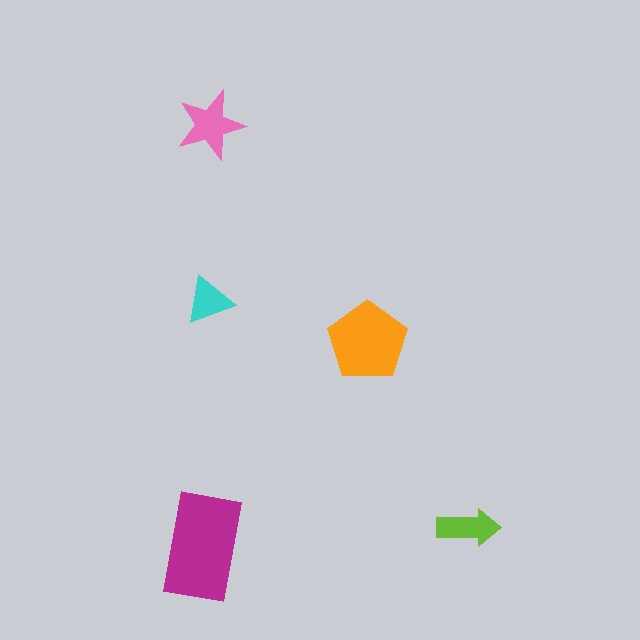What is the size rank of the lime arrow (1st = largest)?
4th.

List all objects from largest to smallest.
The magenta rectangle, the orange pentagon, the pink star, the lime arrow, the cyan triangle.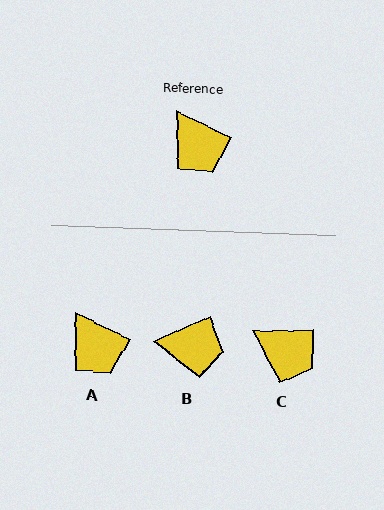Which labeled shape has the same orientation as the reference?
A.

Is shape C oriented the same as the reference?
No, it is off by about 27 degrees.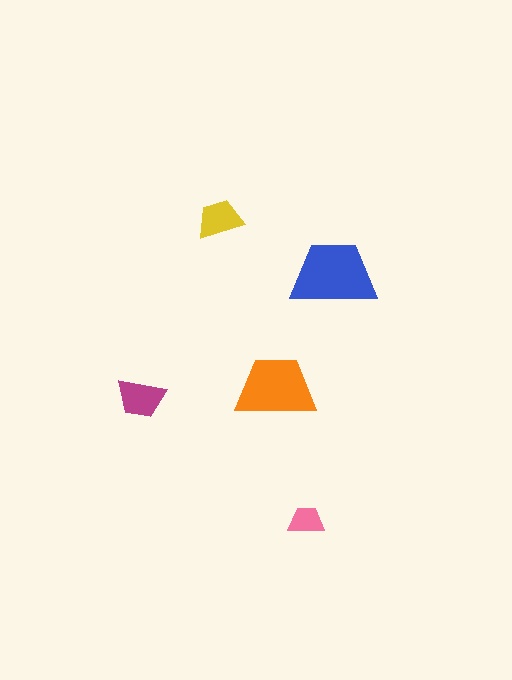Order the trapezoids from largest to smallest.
the blue one, the orange one, the magenta one, the yellow one, the pink one.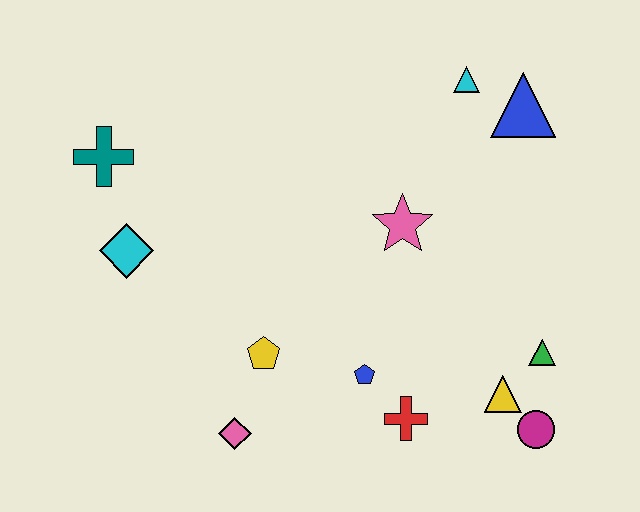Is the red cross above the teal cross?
No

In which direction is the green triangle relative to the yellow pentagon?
The green triangle is to the right of the yellow pentagon.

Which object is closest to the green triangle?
The yellow triangle is closest to the green triangle.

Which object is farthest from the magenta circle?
The teal cross is farthest from the magenta circle.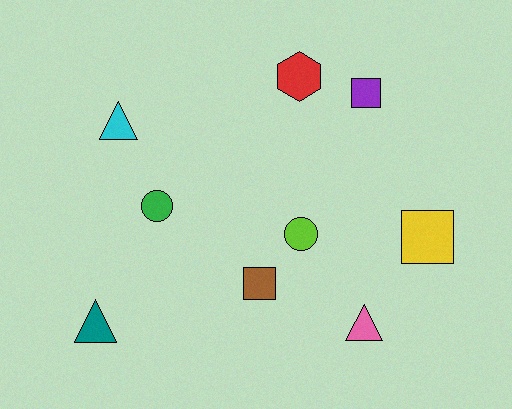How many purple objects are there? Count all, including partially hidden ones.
There is 1 purple object.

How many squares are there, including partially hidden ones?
There are 3 squares.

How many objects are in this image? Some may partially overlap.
There are 9 objects.